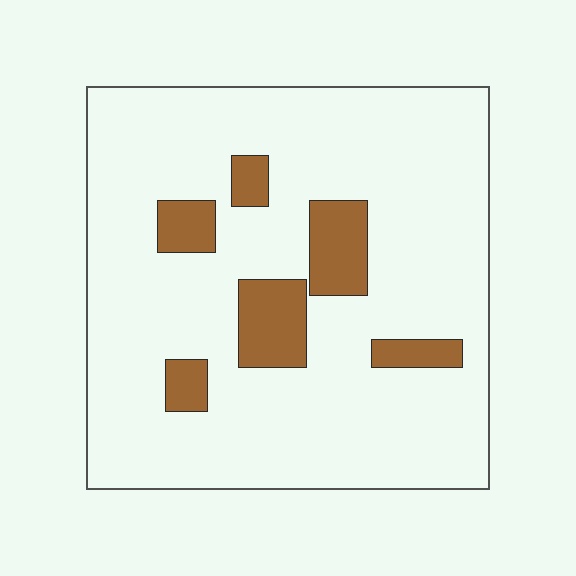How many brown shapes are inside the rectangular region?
6.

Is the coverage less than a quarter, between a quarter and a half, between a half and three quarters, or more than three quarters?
Less than a quarter.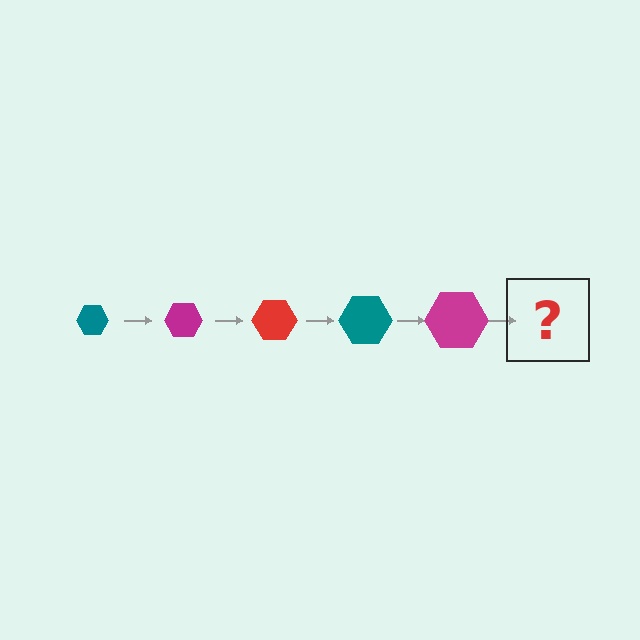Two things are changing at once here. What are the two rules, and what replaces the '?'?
The two rules are that the hexagon grows larger each step and the color cycles through teal, magenta, and red. The '?' should be a red hexagon, larger than the previous one.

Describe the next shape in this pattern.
It should be a red hexagon, larger than the previous one.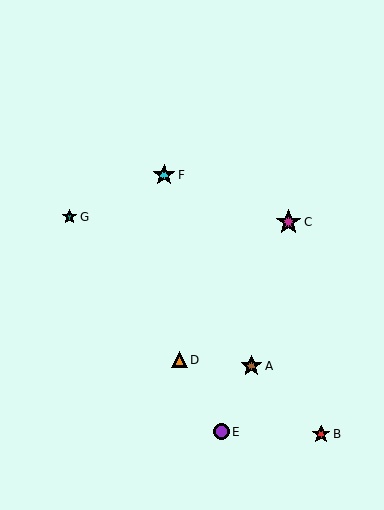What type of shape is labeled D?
Shape D is an orange triangle.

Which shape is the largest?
The magenta star (labeled C) is the largest.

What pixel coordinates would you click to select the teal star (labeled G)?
Click at (70, 217) to select the teal star G.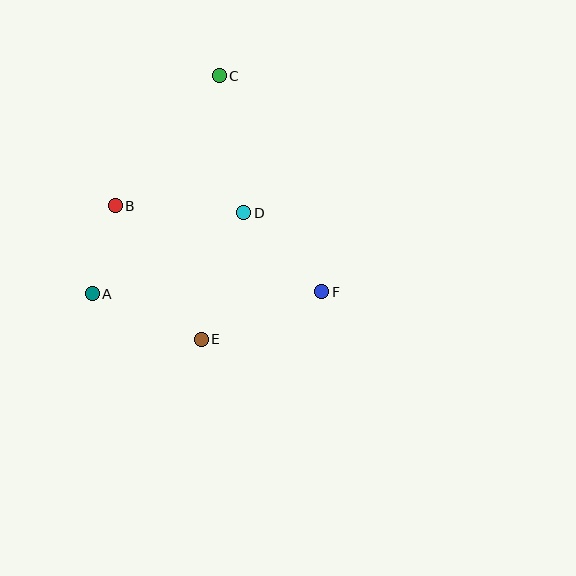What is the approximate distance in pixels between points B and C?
The distance between B and C is approximately 166 pixels.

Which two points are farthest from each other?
Points C and E are farthest from each other.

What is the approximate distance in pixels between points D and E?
The distance between D and E is approximately 133 pixels.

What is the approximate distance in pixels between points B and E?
The distance between B and E is approximately 159 pixels.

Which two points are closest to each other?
Points A and B are closest to each other.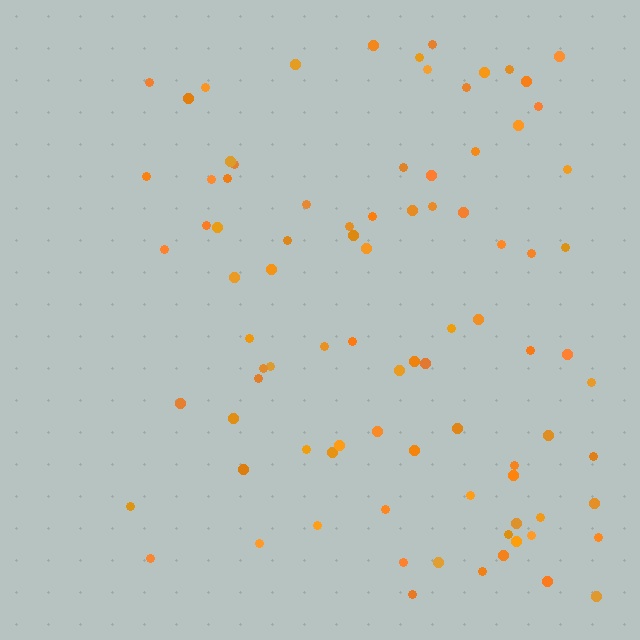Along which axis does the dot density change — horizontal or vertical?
Horizontal.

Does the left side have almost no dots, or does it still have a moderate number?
Still a moderate number, just noticeably fewer than the right.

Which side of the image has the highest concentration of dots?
The right.